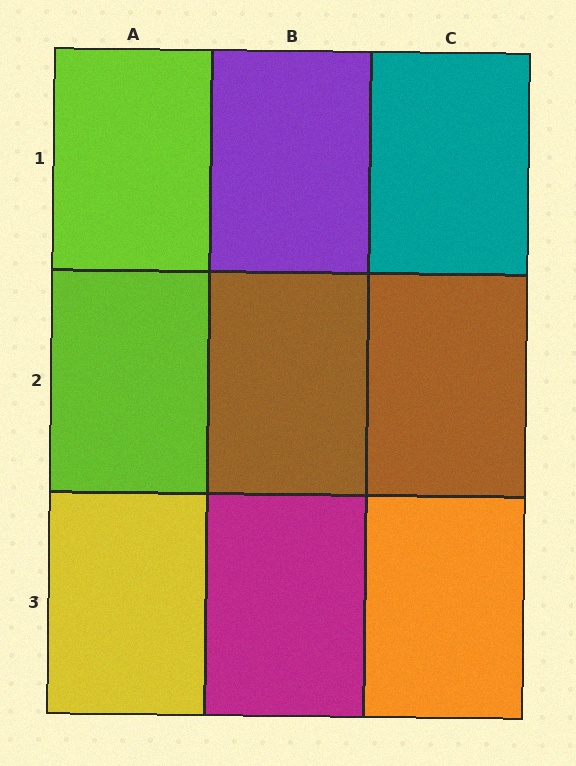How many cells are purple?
1 cell is purple.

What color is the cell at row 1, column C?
Teal.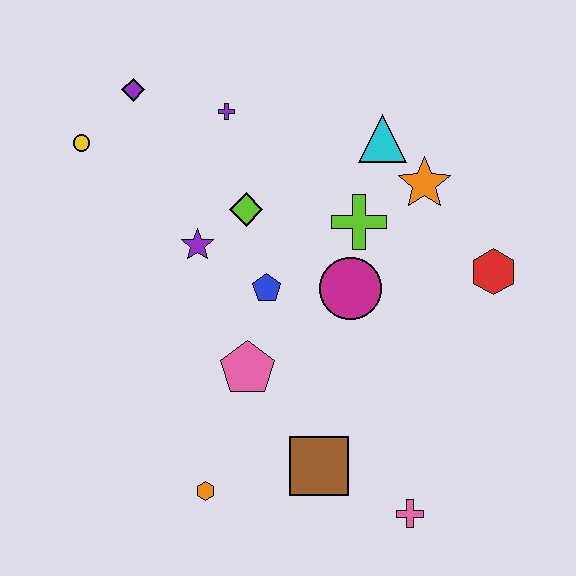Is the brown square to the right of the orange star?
No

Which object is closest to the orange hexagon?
The brown square is closest to the orange hexagon.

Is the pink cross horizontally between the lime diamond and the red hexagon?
Yes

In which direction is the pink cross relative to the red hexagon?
The pink cross is below the red hexagon.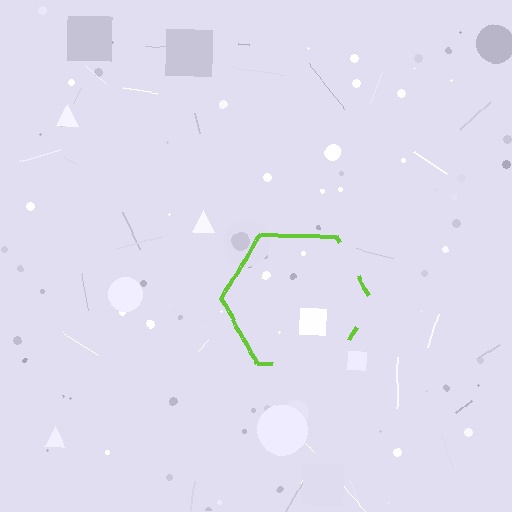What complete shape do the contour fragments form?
The contour fragments form a hexagon.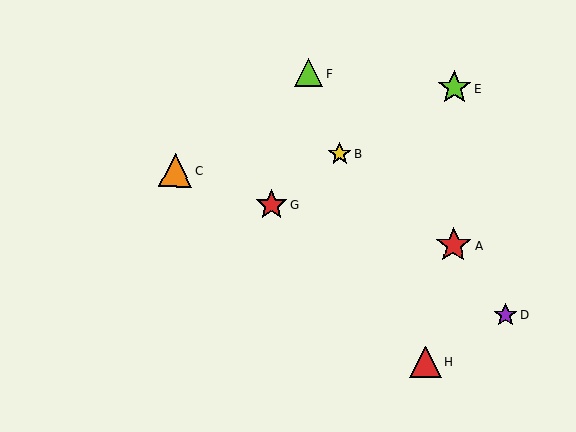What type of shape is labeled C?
Shape C is an orange triangle.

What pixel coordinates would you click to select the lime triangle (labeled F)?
Click at (309, 73) to select the lime triangle F.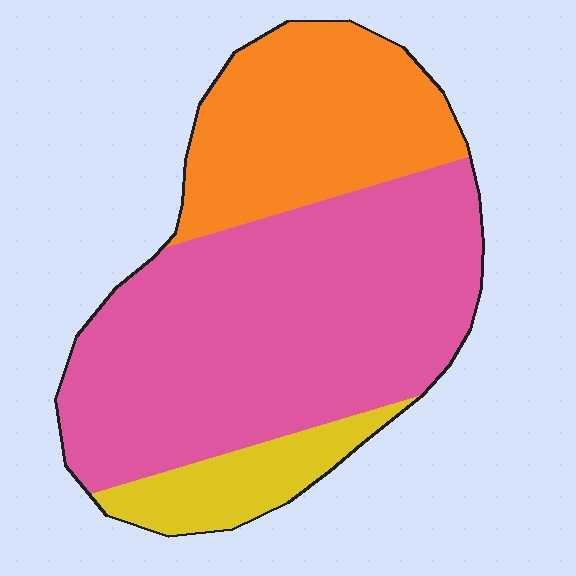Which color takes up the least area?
Yellow, at roughly 10%.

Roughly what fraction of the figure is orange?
Orange covers about 30% of the figure.